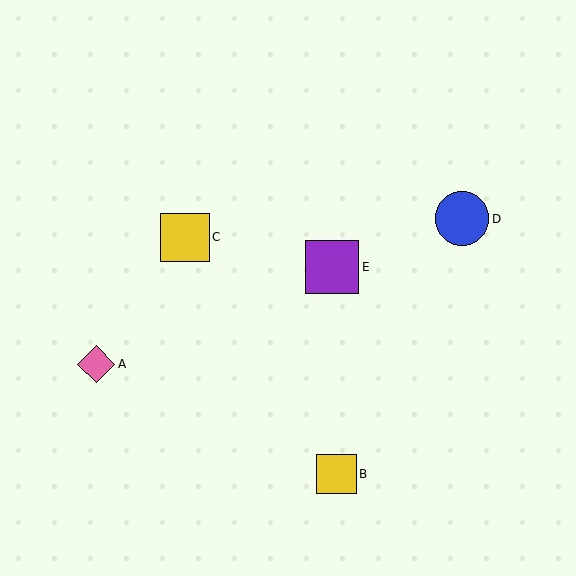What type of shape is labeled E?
Shape E is a purple square.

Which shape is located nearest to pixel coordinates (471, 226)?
The blue circle (labeled D) at (462, 219) is nearest to that location.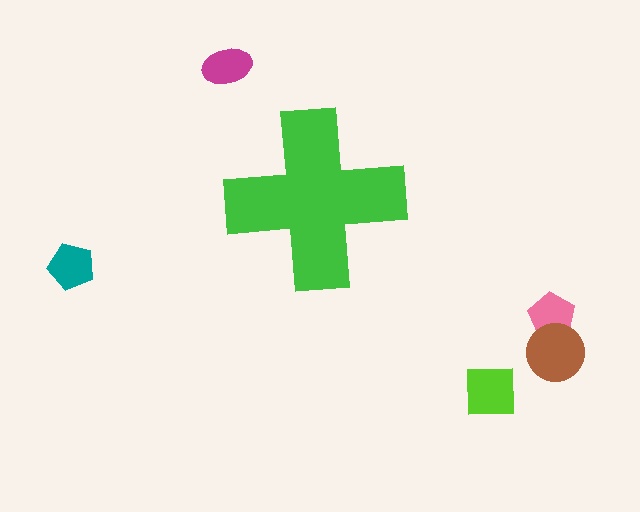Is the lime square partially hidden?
No, the lime square is fully visible.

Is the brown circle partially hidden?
No, the brown circle is fully visible.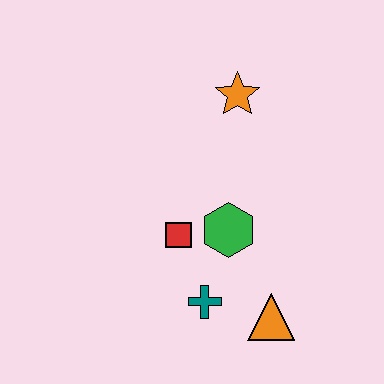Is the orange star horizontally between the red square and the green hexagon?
No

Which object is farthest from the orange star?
The orange triangle is farthest from the orange star.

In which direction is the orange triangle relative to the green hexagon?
The orange triangle is below the green hexagon.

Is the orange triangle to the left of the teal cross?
No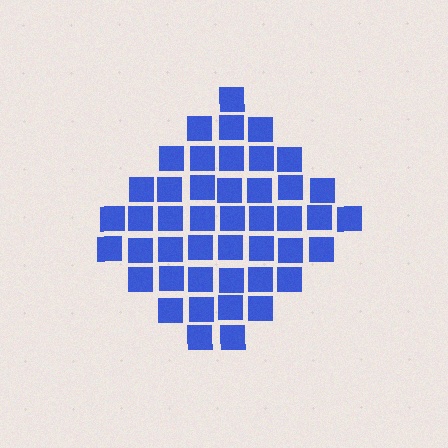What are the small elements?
The small elements are squares.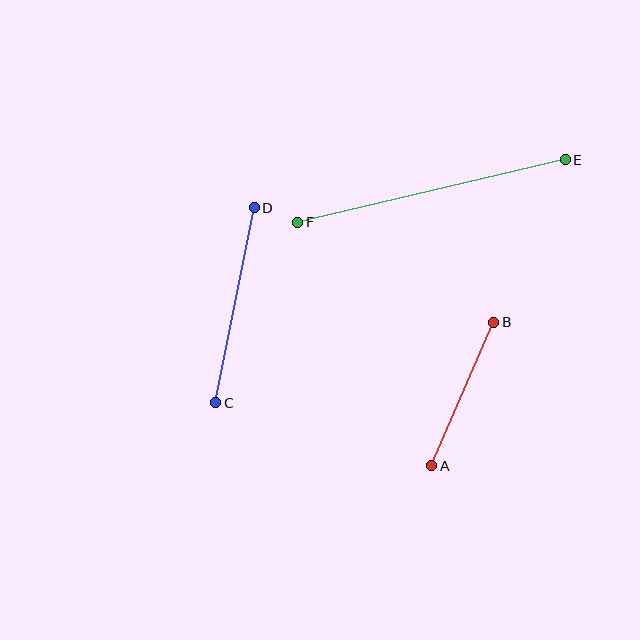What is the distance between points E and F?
The distance is approximately 275 pixels.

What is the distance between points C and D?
The distance is approximately 199 pixels.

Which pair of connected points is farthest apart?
Points E and F are farthest apart.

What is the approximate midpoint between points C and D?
The midpoint is at approximately (235, 305) pixels.